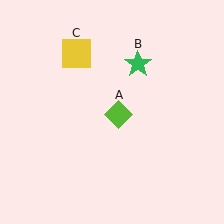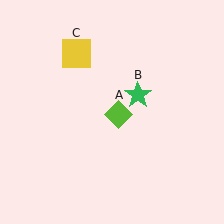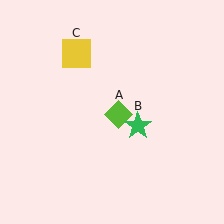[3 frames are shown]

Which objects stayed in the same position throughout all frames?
Lime diamond (object A) and yellow square (object C) remained stationary.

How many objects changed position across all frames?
1 object changed position: green star (object B).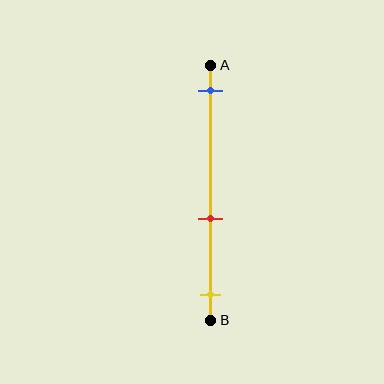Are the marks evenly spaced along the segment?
No, the marks are not evenly spaced.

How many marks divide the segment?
There are 3 marks dividing the segment.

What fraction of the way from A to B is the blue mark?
The blue mark is approximately 10% (0.1) of the way from A to B.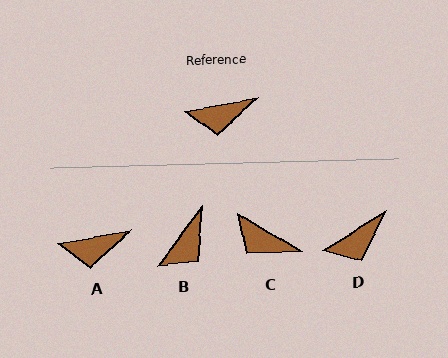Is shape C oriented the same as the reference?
No, it is off by about 41 degrees.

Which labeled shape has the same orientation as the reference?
A.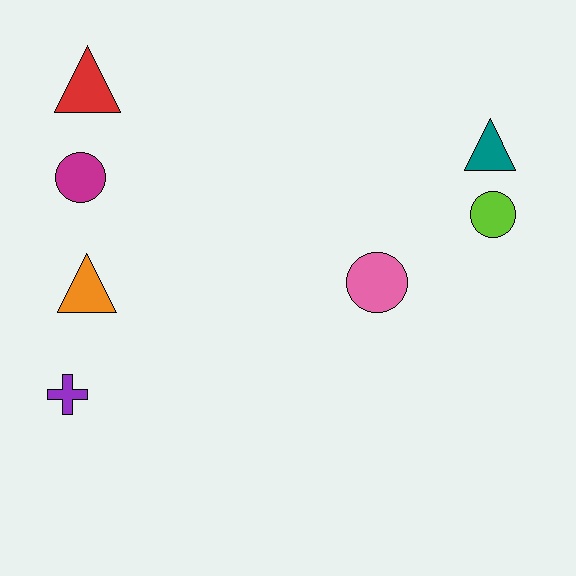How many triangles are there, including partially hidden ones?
There are 3 triangles.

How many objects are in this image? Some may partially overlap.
There are 7 objects.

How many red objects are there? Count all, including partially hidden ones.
There is 1 red object.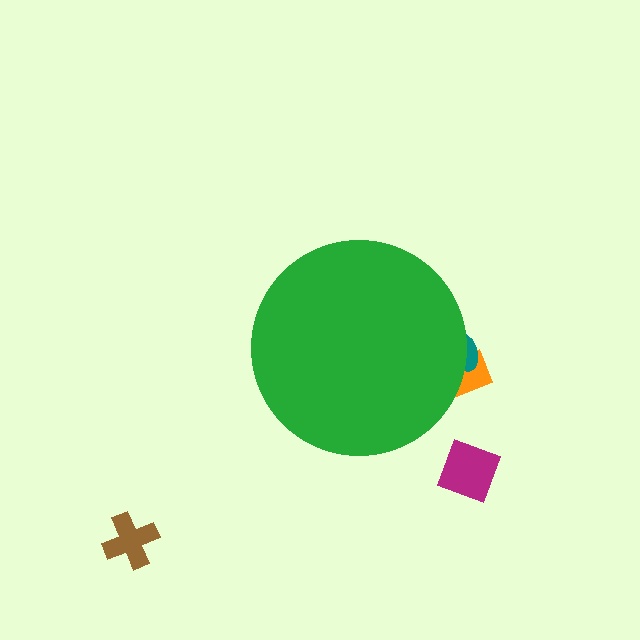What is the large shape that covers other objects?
A green circle.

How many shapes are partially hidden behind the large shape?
2 shapes are partially hidden.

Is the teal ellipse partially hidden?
Yes, the teal ellipse is partially hidden behind the green circle.